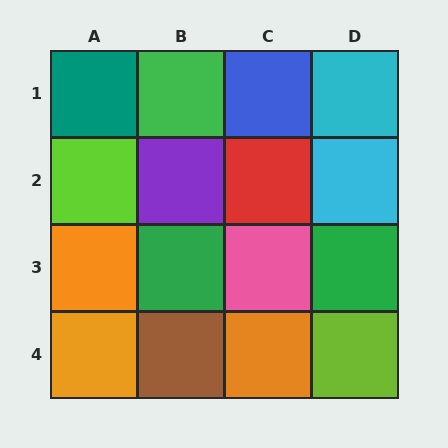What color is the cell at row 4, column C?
Orange.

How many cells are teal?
1 cell is teal.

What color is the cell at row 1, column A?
Teal.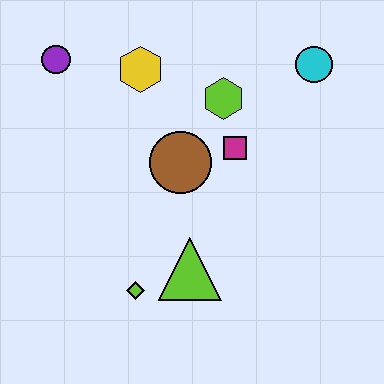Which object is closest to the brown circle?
The magenta square is closest to the brown circle.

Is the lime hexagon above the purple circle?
No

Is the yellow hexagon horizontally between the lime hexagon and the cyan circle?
No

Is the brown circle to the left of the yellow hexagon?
No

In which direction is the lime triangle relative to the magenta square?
The lime triangle is below the magenta square.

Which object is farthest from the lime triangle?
The purple circle is farthest from the lime triangle.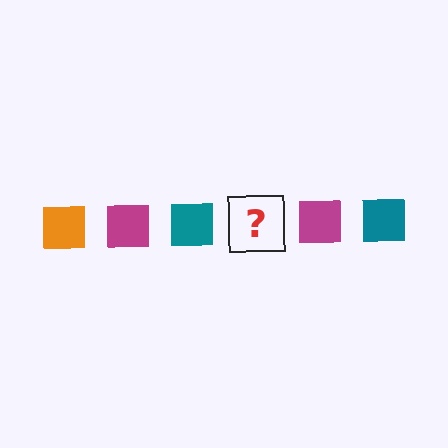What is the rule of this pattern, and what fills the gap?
The rule is that the pattern cycles through orange, magenta, teal squares. The gap should be filled with an orange square.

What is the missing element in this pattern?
The missing element is an orange square.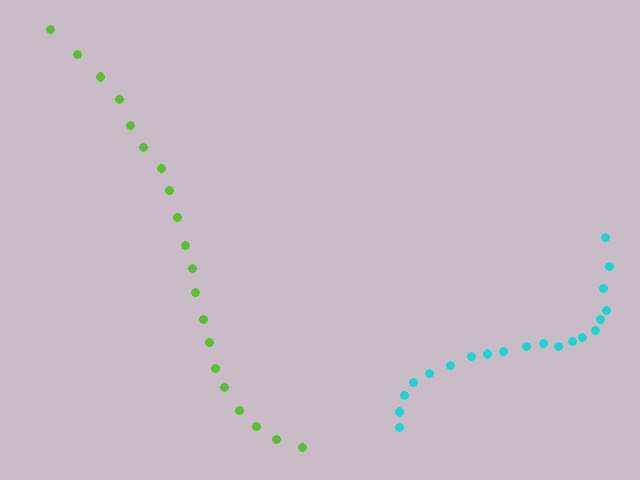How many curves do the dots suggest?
There are 2 distinct paths.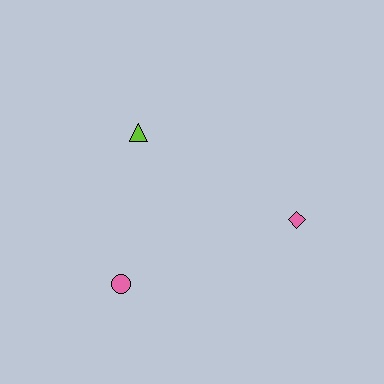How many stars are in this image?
There are no stars.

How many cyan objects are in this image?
There are no cyan objects.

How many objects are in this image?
There are 3 objects.